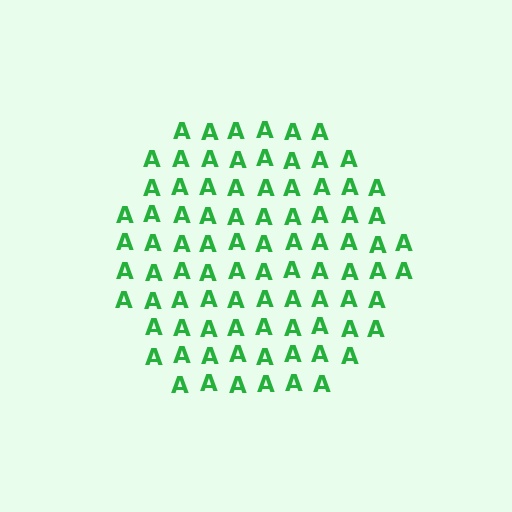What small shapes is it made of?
It is made of small letter A's.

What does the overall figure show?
The overall figure shows a hexagon.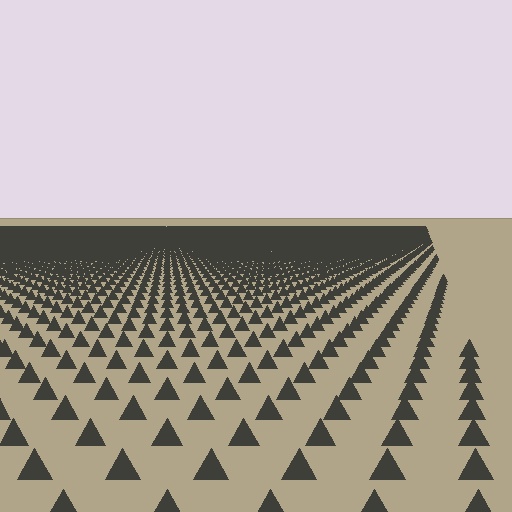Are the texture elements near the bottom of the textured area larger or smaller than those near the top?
Larger. Near the bottom, elements are closer to the viewer and appear at a bigger on-screen size.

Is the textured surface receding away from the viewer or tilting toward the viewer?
The surface is receding away from the viewer. Texture elements get smaller and denser toward the top.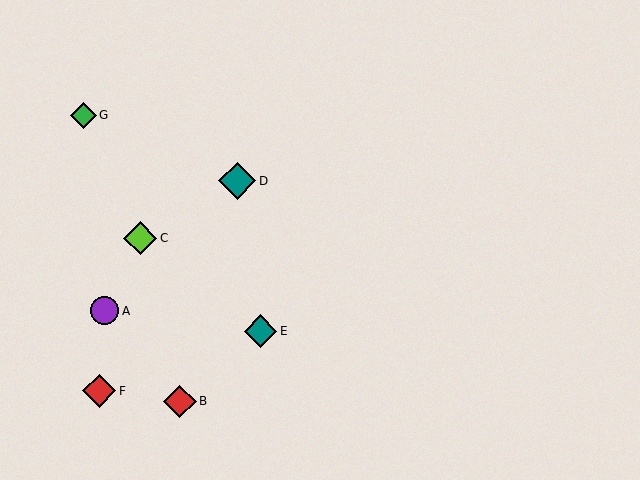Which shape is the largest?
The teal diamond (labeled D) is the largest.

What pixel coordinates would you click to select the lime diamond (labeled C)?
Click at (140, 238) to select the lime diamond C.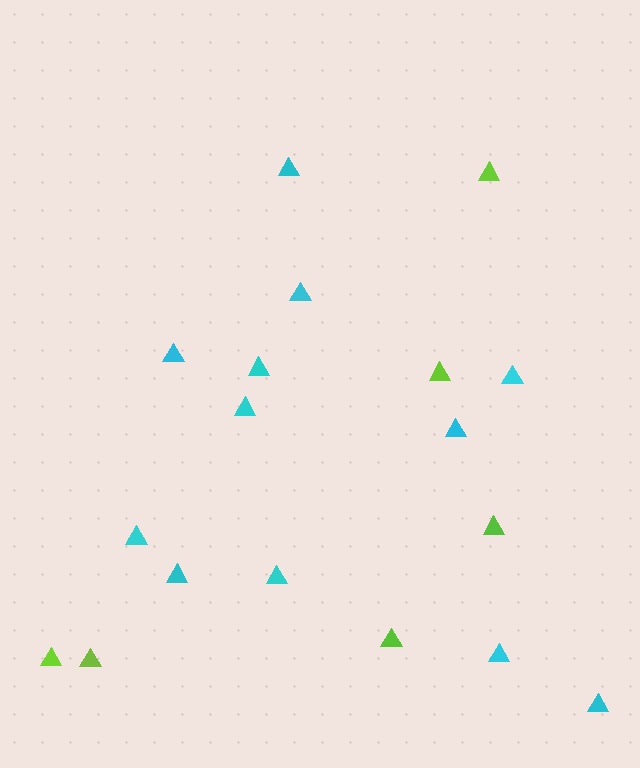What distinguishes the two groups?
There are 2 groups: one group of cyan triangles (12) and one group of lime triangles (6).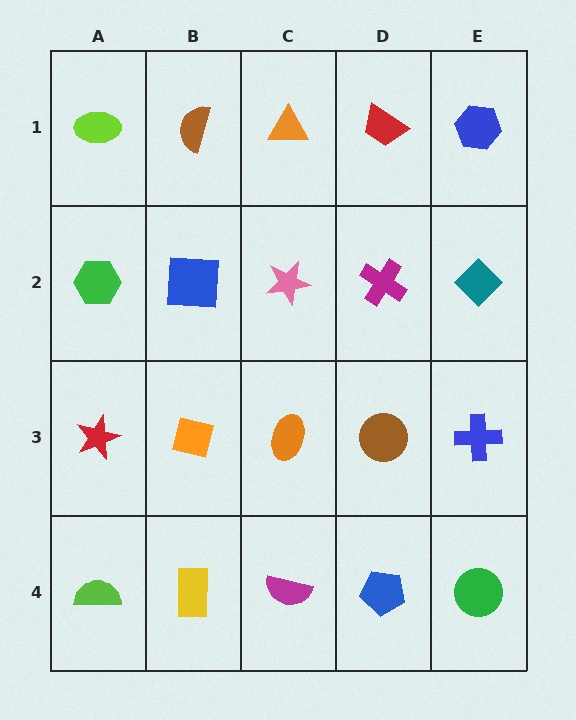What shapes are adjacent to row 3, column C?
A pink star (row 2, column C), a magenta semicircle (row 4, column C), an orange square (row 3, column B), a brown circle (row 3, column D).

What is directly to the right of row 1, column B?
An orange triangle.